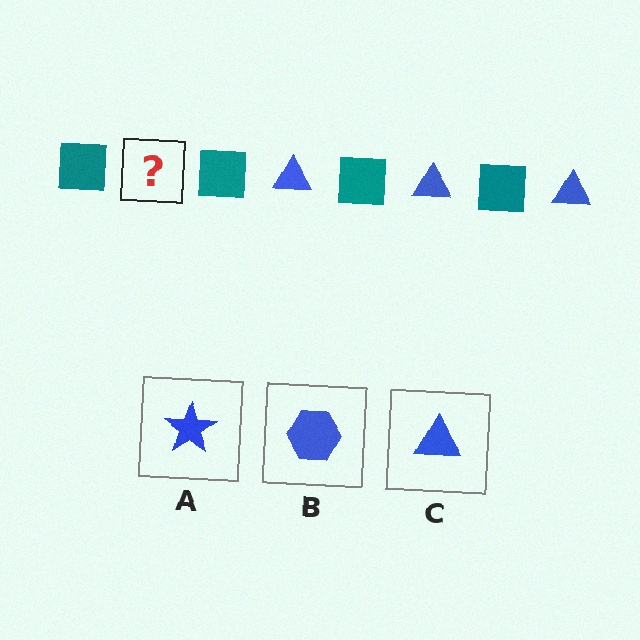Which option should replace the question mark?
Option C.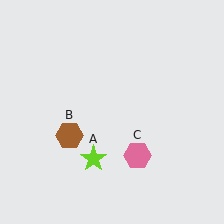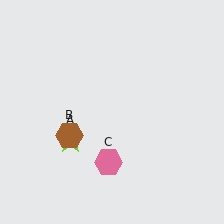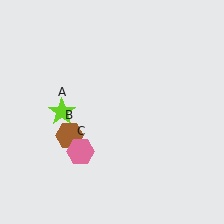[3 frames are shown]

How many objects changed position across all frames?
2 objects changed position: lime star (object A), pink hexagon (object C).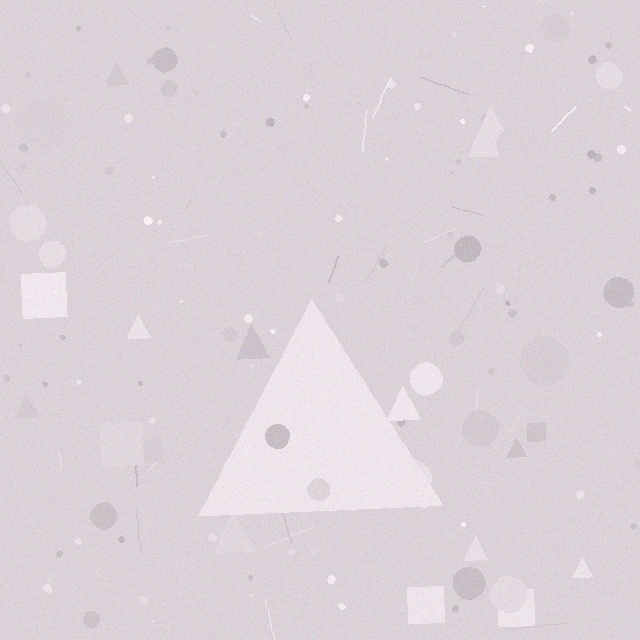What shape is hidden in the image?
A triangle is hidden in the image.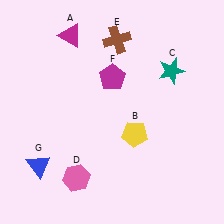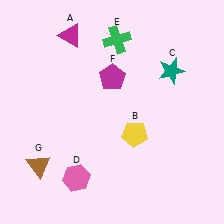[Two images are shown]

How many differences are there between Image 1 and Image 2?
There are 2 differences between the two images.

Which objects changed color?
E changed from brown to green. G changed from blue to brown.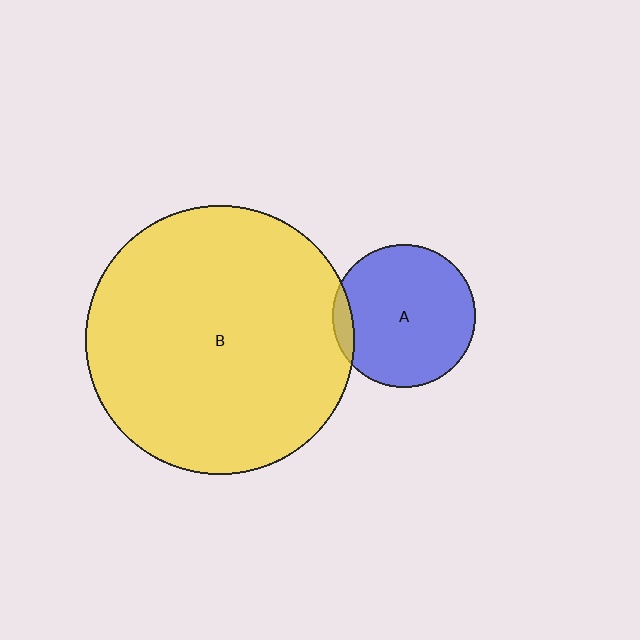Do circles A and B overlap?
Yes.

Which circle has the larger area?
Circle B (yellow).